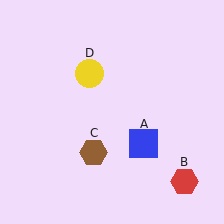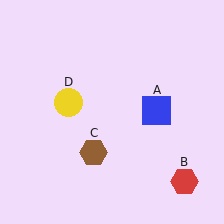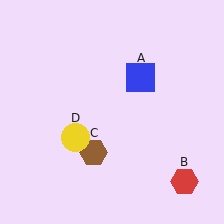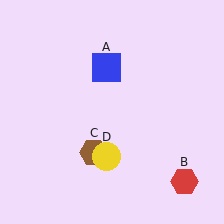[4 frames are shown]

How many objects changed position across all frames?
2 objects changed position: blue square (object A), yellow circle (object D).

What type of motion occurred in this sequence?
The blue square (object A), yellow circle (object D) rotated counterclockwise around the center of the scene.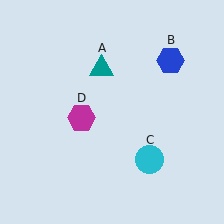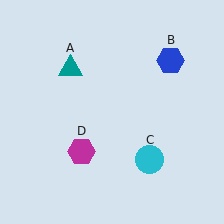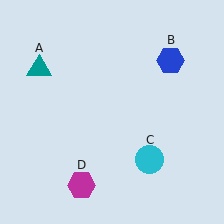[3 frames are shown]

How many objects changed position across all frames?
2 objects changed position: teal triangle (object A), magenta hexagon (object D).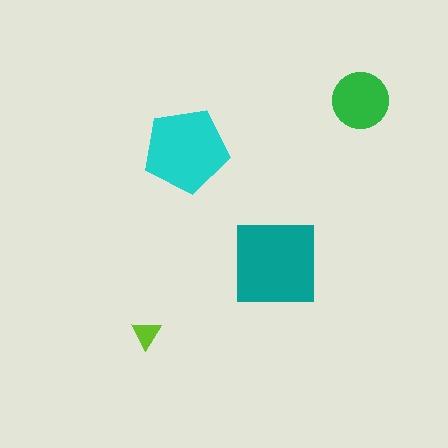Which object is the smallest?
The lime triangle.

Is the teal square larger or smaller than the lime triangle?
Larger.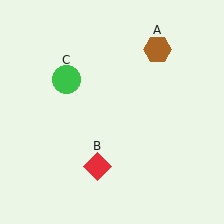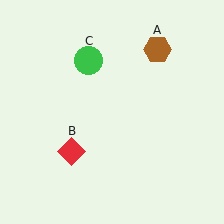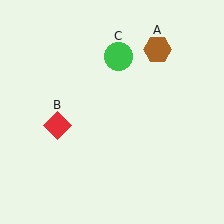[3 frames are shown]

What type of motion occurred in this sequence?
The red diamond (object B), green circle (object C) rotated clockwise around the center of the scene.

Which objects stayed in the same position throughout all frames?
Brown hexagon (object A) remained stationary.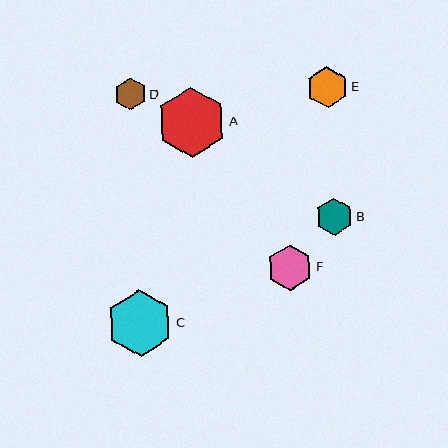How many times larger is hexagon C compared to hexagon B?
Hexagon C is approximately 1.8 times the size of hexagon B.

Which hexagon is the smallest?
Hexagon D is the smallest with a size of approximately 32 pixels.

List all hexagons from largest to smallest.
From largest to smallest: A, C, F, E, B, D.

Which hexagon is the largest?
Hexagon A is the largest with a size of approximately 70 pixels.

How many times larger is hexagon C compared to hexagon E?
Hexagon C is approximately 1.6 times the size of hexagon E.